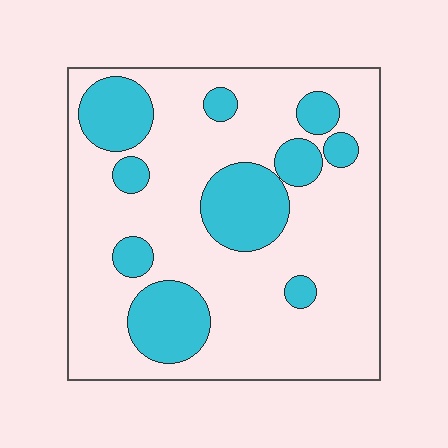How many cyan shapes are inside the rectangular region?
10.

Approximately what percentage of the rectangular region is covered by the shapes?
Approximately 25%.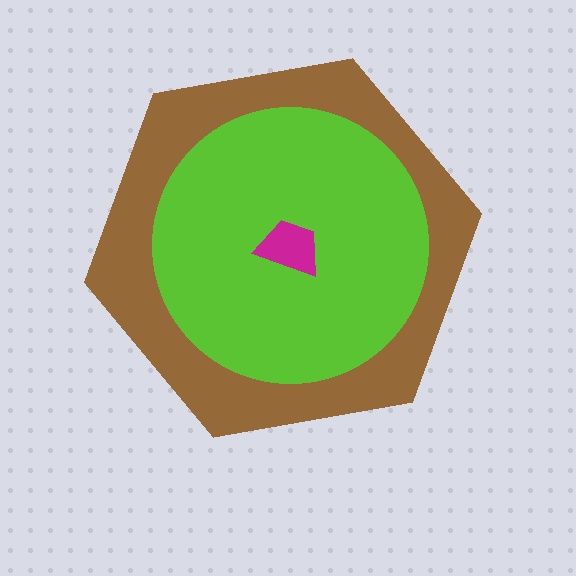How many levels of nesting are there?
3.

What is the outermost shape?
The brown hexagon.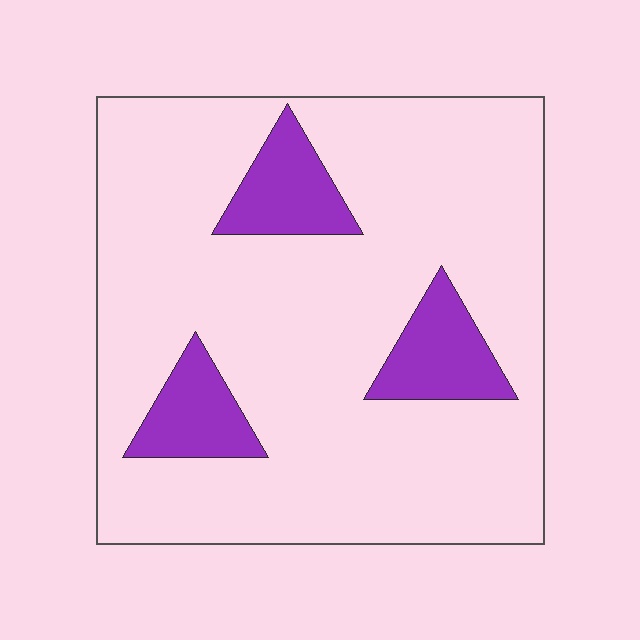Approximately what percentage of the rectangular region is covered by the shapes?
Approximately 15%.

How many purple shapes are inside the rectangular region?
3.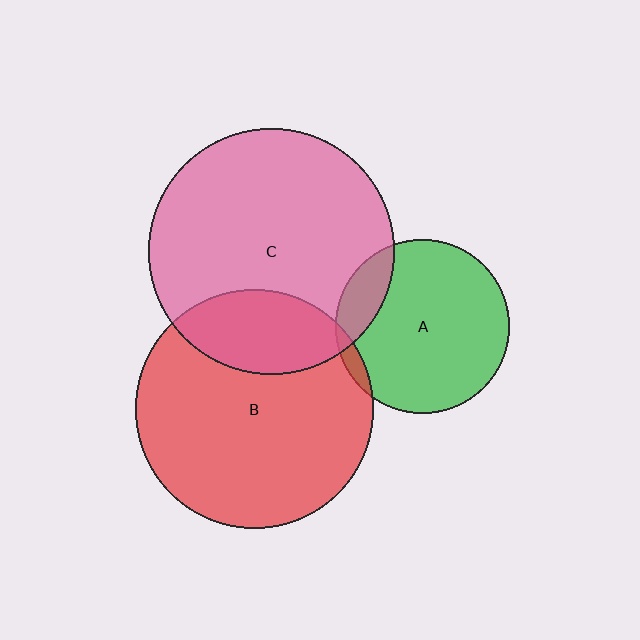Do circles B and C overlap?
Yes.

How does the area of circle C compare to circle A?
Approximately 2.0 times.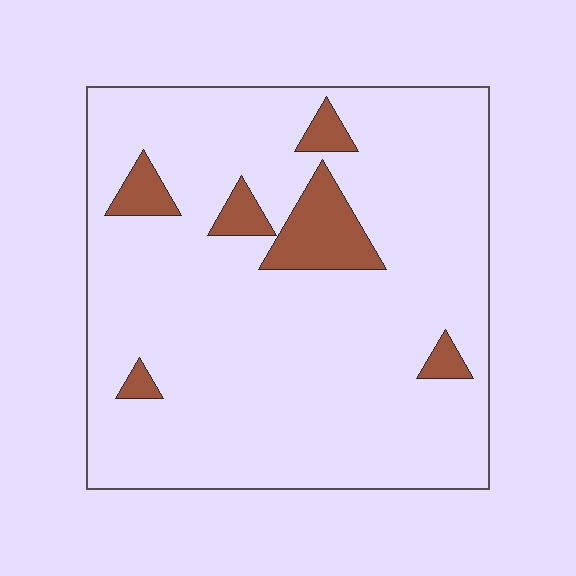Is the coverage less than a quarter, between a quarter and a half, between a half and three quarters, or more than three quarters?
Less than a quarter.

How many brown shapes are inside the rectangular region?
6.